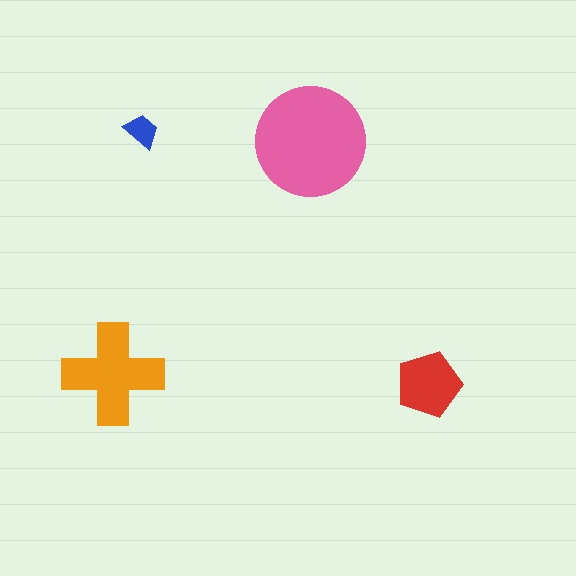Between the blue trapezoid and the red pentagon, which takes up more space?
The red pentagon.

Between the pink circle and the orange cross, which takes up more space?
The pink circle.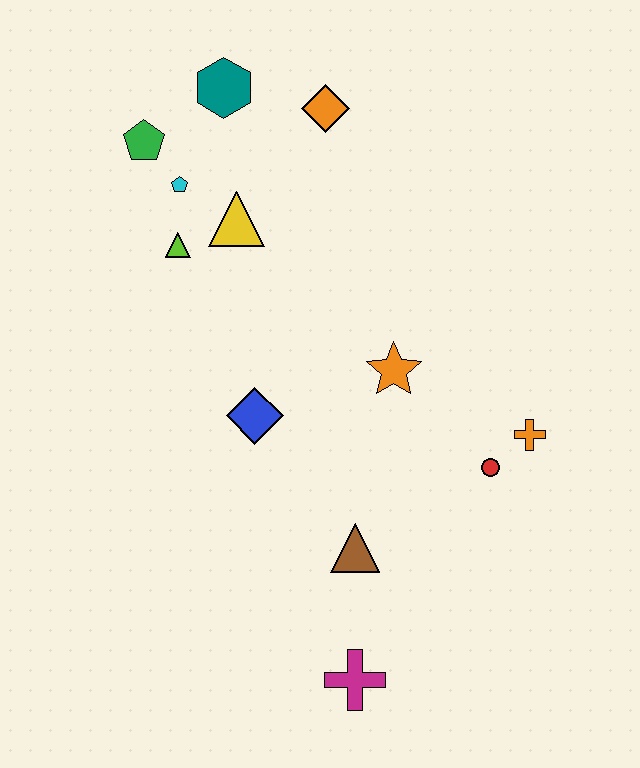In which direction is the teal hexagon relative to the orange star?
The teal hexagon is above the orange star.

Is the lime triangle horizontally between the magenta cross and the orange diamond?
No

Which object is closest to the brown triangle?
The magenta cross is closest to the brown triangle.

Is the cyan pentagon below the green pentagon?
Yes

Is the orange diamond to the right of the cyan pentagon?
Yes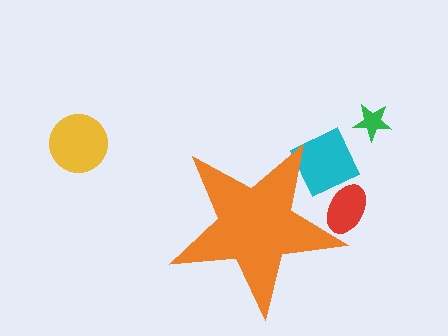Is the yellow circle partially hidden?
No, the yellow circle is fully visible.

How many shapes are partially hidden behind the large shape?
2 shapes are partially hidden.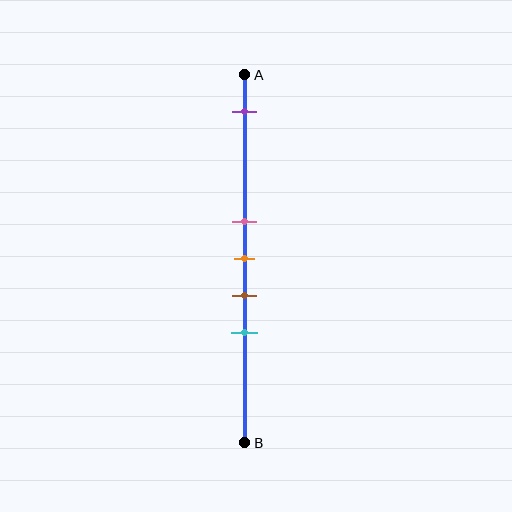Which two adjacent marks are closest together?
The pink and orange marks are the closest adjacent pair.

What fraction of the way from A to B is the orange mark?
The orange mark is approximately 50% (0.5) of the way from A to B.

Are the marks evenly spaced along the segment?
No, the marks are not evenly spaced.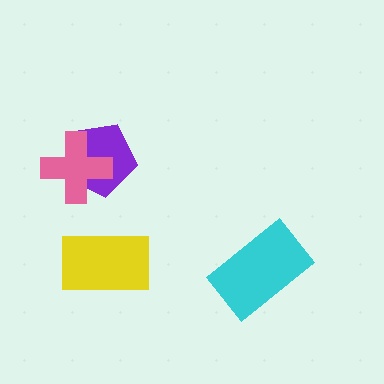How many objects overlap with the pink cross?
1 object overlaps with the pink cross.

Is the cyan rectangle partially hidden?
No, no other shape covers it.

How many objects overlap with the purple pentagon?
1 object overlaps with the purple pentagon.